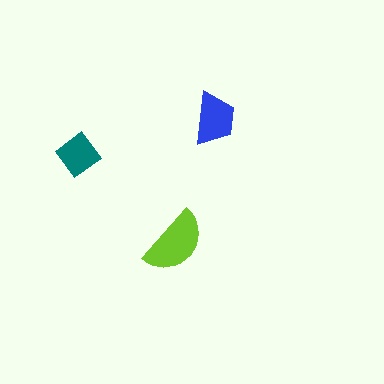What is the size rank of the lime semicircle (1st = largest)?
1st.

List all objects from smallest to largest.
The teal diamond, the blue trapezoid, the lime semicircle.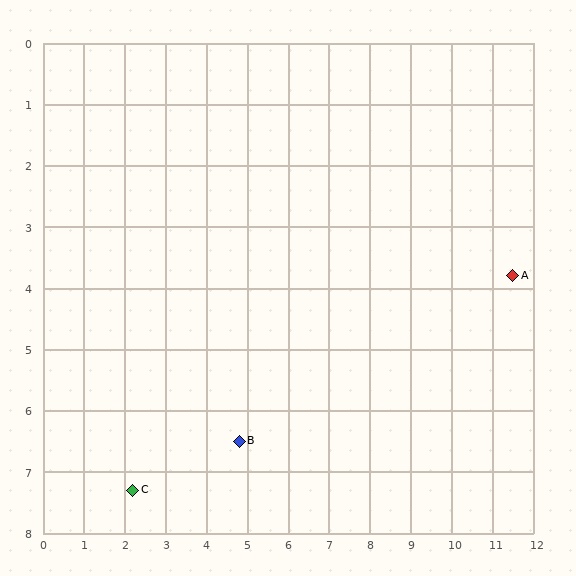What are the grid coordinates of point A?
Point A is at approximately (11.5, 3.8).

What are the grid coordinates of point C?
Point C is at approximately (2.2, 7.3).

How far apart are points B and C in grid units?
Points B and C are about 2.7 grid units apart.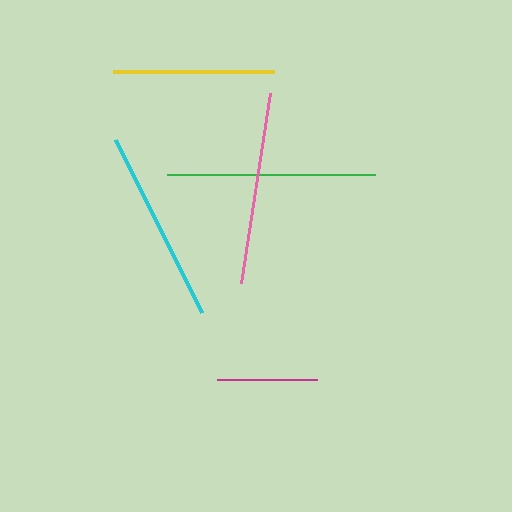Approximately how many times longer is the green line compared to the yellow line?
The green line is approximately 1.3 times the length of the yellow line.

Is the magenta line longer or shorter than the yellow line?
The yellow line is longer than the magenta line.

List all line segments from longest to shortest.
From longest to shortest: green, cyan, pink, yellow, magenta.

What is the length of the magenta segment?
The magenta segment is approximately 100 pixels long.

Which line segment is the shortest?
The magenta line is the shortest at approximately 100 pixels.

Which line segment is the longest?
The green line is the longest at approximately 208 pixels.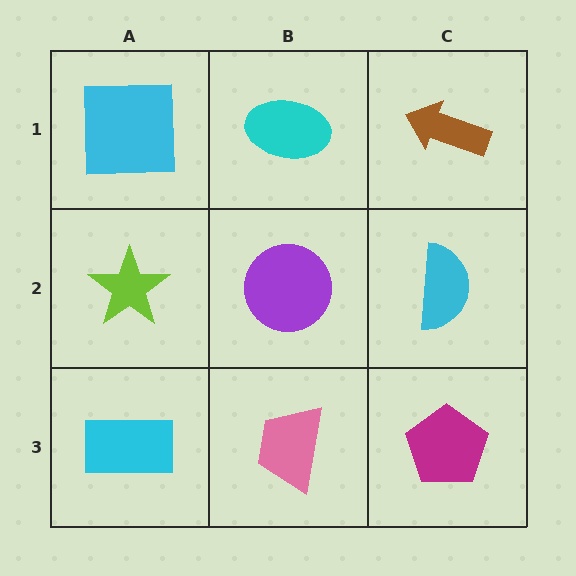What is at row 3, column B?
A pink trapezoid.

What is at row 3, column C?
A magenta pentagon.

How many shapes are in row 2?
3 shapes.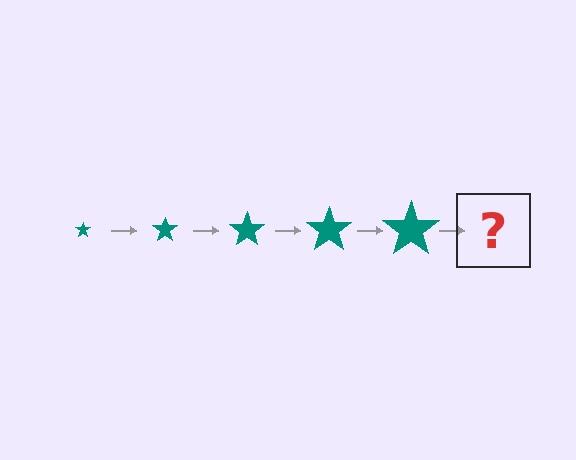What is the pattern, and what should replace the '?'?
The pattern is that the star gets progressively larger each step. The '?' should be a teal star, larger than the previous one.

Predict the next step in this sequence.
The next step is a teal star, larger than the previous one.